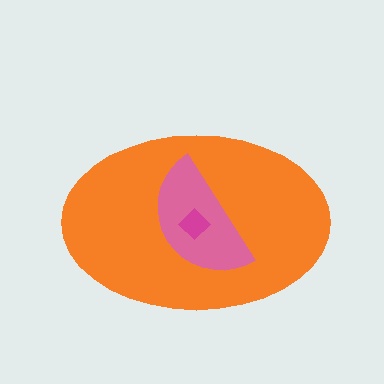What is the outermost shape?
The orange ellipse.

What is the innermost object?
The magenta diamond.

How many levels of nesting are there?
3.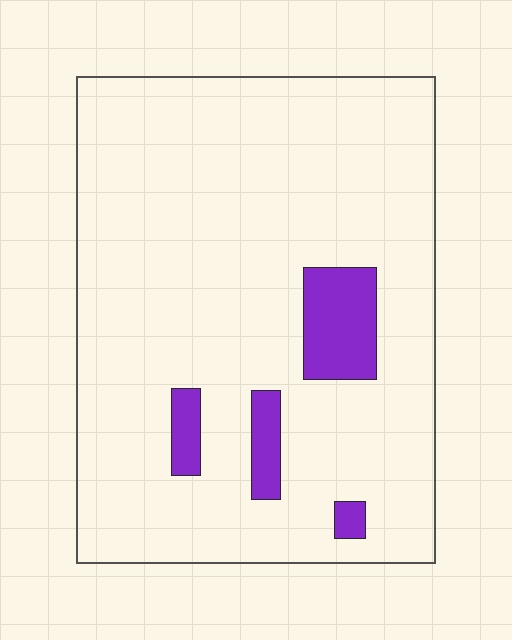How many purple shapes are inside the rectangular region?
4.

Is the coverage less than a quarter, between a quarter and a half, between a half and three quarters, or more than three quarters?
Less than a quarter.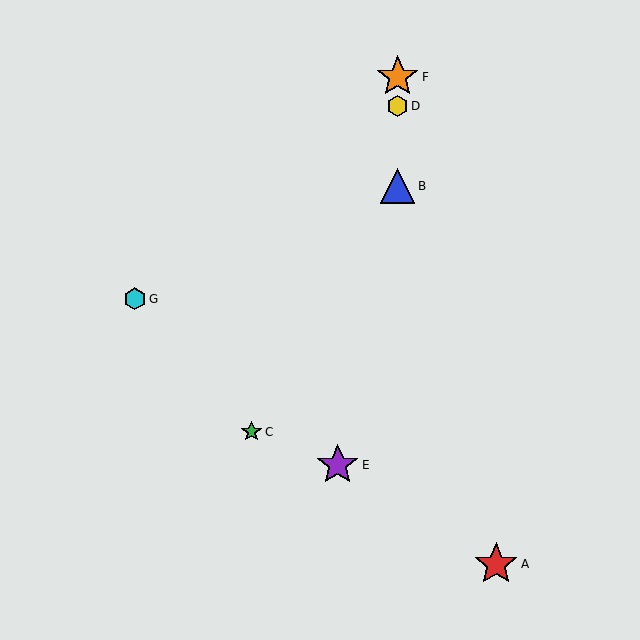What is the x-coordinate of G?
Object G is at x≈135.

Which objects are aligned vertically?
Objects B, D, F are aligned vertically.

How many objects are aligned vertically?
3 objects (B, D, F) are aligned vertically.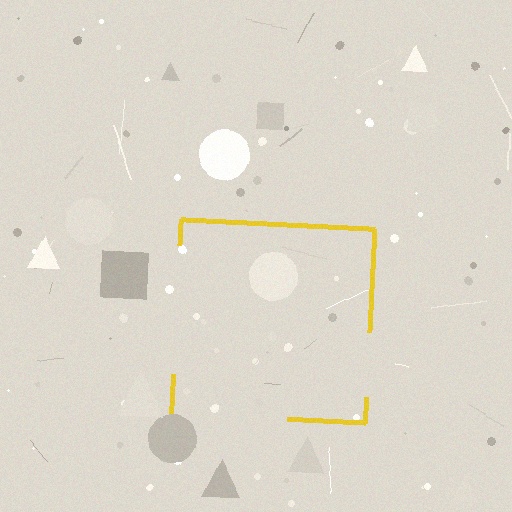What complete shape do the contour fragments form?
The contour fragments form a square.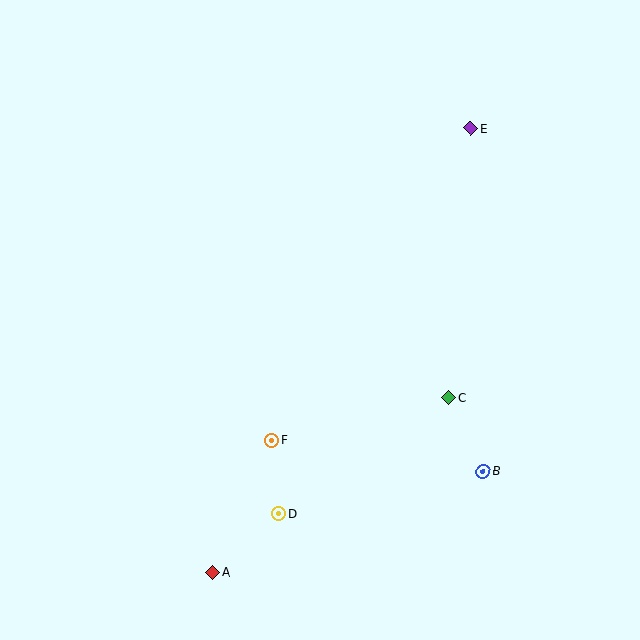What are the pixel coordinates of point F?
Point F is at (272, 440).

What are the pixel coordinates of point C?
Point C is at (449, 398).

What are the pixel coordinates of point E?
Point E is at (471, 128).